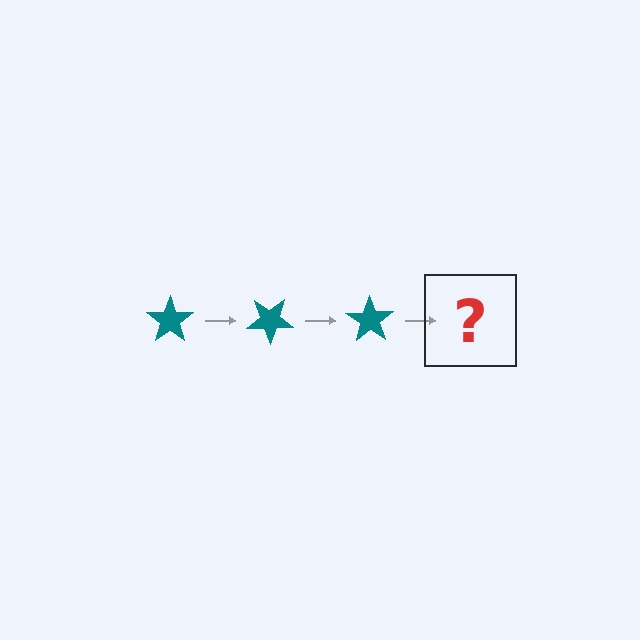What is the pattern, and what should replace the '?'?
The pattern is that the star rotates 35 degrees each step. The '?' should be a teal star rotated 105 degrees.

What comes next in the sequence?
The next element should be a teal star rotated 105 degrees.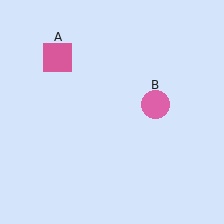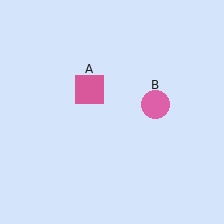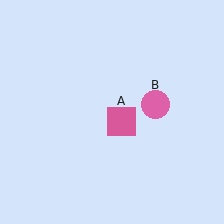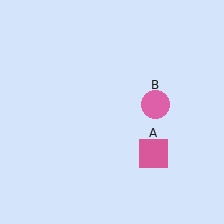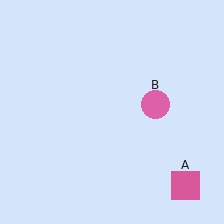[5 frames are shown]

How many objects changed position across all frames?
1 object changed position: pink square (object A).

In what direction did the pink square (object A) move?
The pink square (object A) moved down and to the right.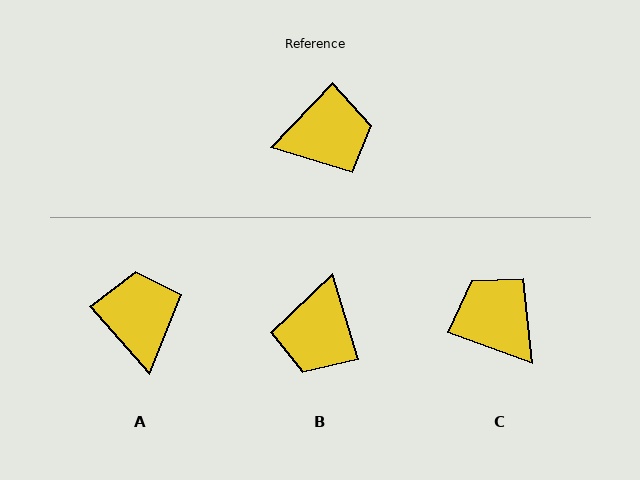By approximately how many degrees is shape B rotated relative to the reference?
Approximately 119 degrees clockwise.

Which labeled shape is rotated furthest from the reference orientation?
B, about 119 degrees away.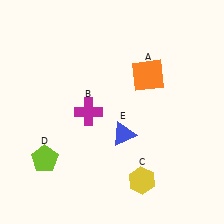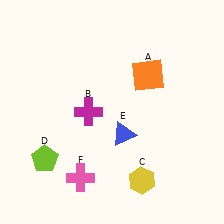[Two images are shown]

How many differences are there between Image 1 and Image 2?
There is 1 difference between the two images.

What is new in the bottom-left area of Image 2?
A pink cross (F) was added in the bottom-left area of Image 2.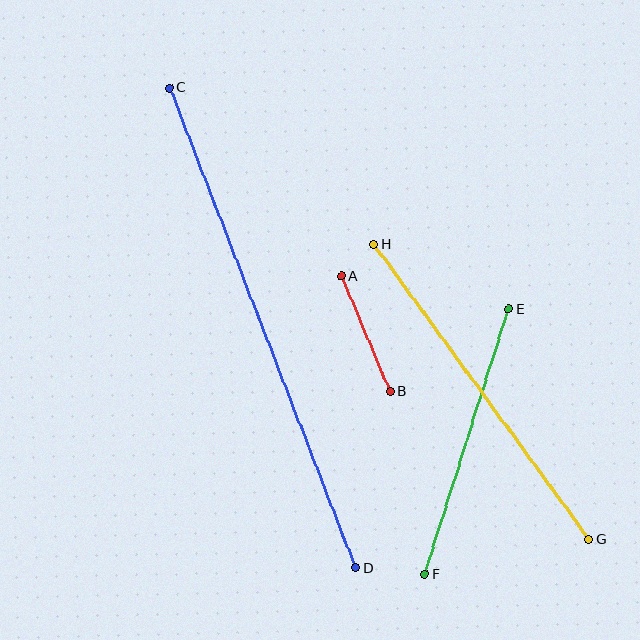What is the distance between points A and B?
The distance is approximately 126 pixels.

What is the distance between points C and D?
The distance is approximately 515 pixels.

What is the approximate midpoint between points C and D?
The midpoint is at approximately (263, 328) pixels.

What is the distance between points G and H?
The distance is approximately 365 pixels.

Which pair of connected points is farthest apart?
Points C and D are farthest apart.